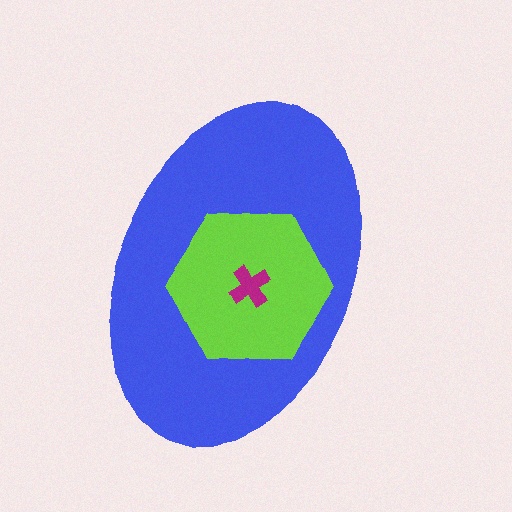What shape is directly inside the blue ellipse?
The lime hexagon.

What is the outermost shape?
The blue ellipse.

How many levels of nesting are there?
3.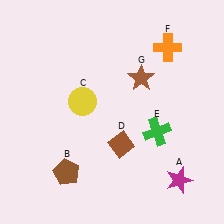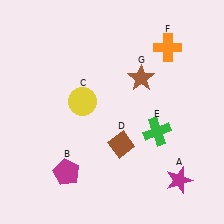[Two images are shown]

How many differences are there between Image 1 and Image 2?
There is 1 difference between the two images.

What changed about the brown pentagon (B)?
In Image 1, B is brown. In Image 2, it changed to magenta.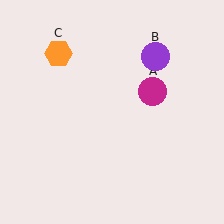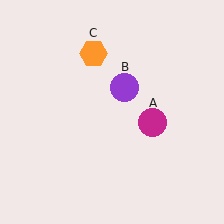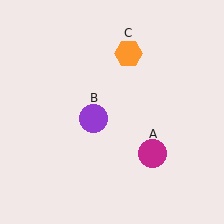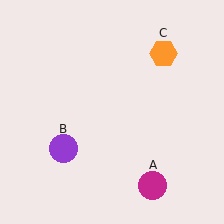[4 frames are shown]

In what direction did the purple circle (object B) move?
The purple circle (object B) moved down and to the left.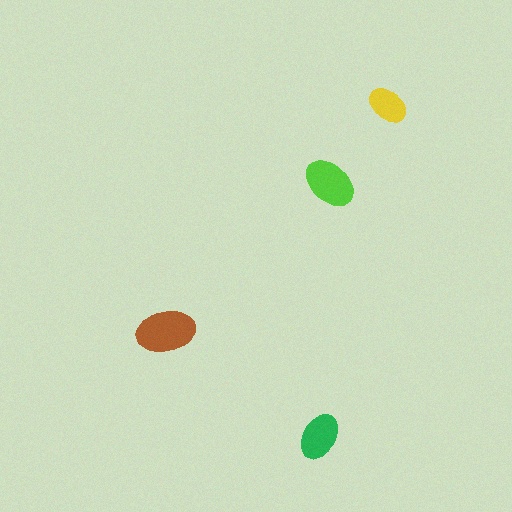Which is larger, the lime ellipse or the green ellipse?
The lime one.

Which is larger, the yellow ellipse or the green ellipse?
The green one.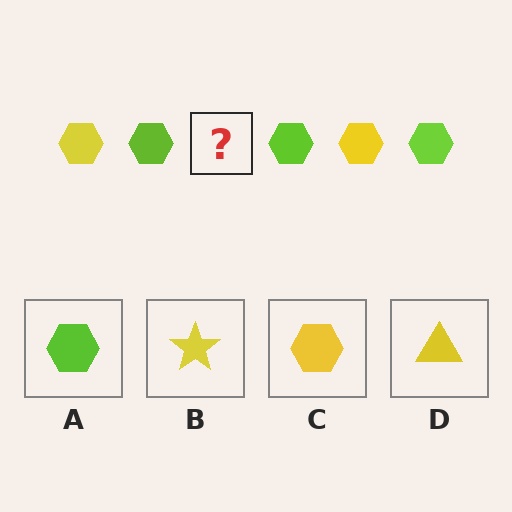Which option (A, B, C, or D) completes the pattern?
C.